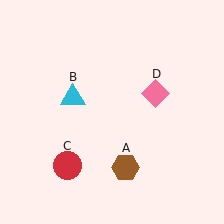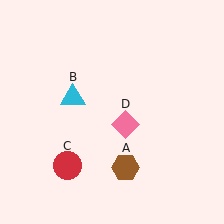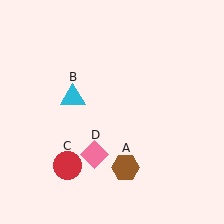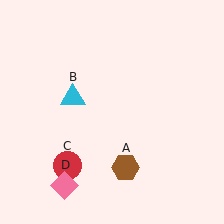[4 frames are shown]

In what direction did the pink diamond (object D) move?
The pink diamond (object D) moved down and to the left.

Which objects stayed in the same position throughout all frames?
Brown hexagon (object A) and cyan triangle (object B) and red circle (object C) remained stationary.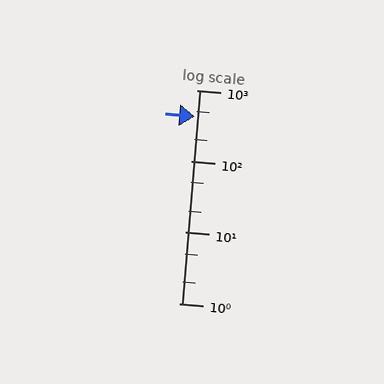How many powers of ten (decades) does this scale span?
The scale spans 3 decades, from 1 to 1000.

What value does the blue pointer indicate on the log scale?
The pointer indicates approximately 420.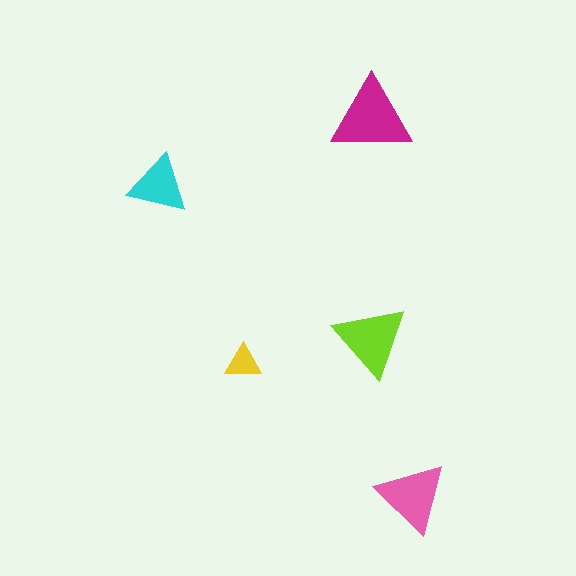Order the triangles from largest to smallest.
the magenta one, the lime one, the pink one, the cyan one, the yellow one.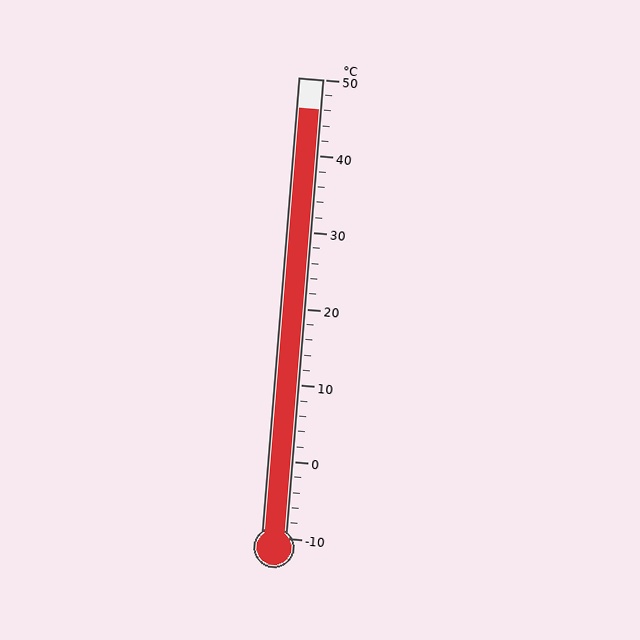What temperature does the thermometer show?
The thermometer shows approximately 46°C.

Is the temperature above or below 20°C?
The temperature is above 20°C.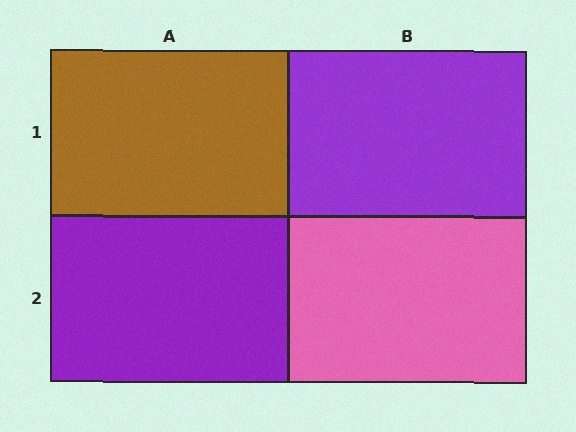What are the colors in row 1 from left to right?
Brown, purple.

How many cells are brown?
1 cell is brown.